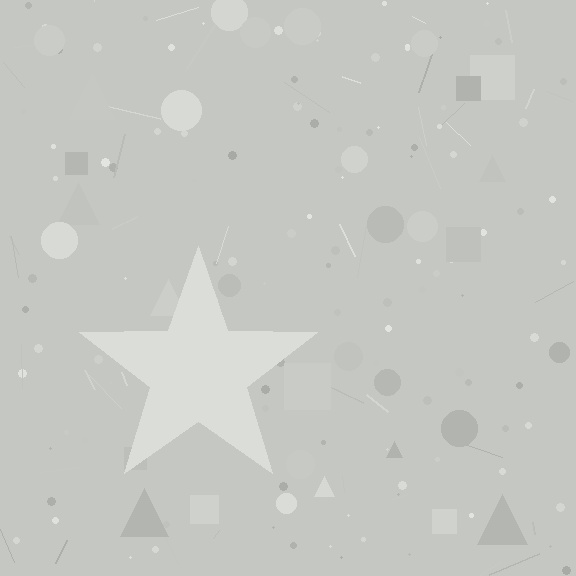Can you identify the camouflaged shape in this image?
The camouflaged shape is a star.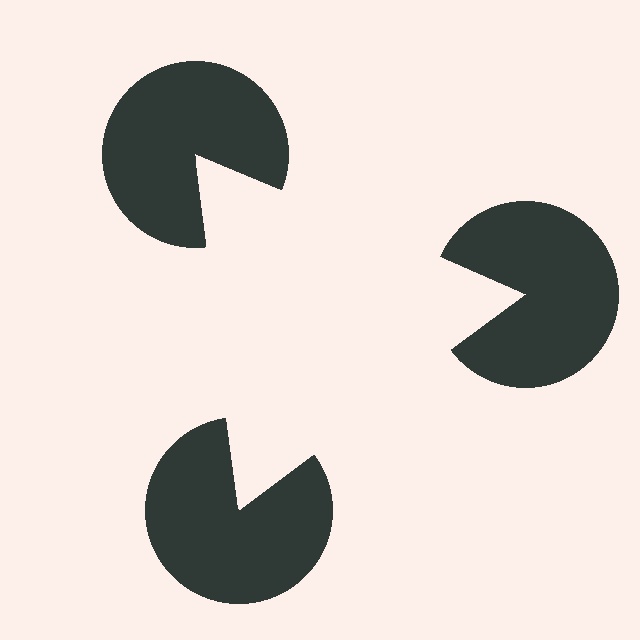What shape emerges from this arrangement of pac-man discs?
An illusory triangle — its edges are inferred from the aligned wedge cuts in the pac-man discs, not physically drawn.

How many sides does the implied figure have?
3 sides.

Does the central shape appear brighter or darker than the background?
It typically appears slightly brighter than the background, even though no actual brightness change is drawn.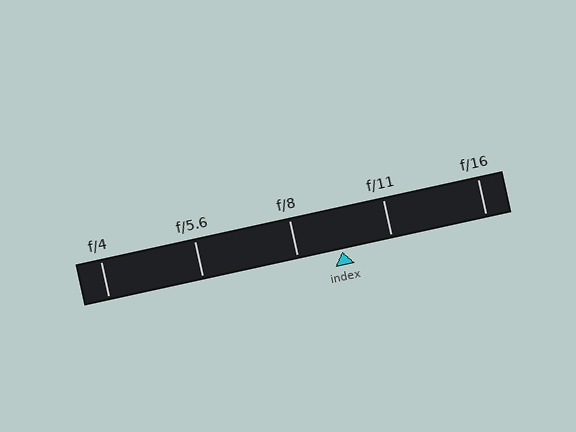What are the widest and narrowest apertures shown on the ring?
The widest aperture shown is f/4 and the narrowest is f/16.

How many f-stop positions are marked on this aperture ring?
There are 5 f-stop positions marked.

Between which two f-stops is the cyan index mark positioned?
The index mark is between f/8 and f/11.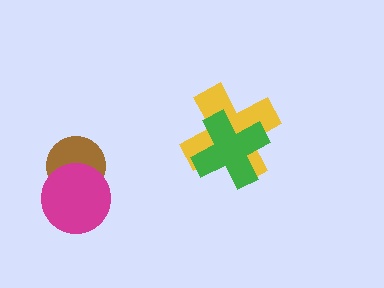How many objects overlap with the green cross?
1 object overlaps with the green cross.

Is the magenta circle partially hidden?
No, no other shape covers it.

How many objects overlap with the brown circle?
1 object overlaps with the brown circle.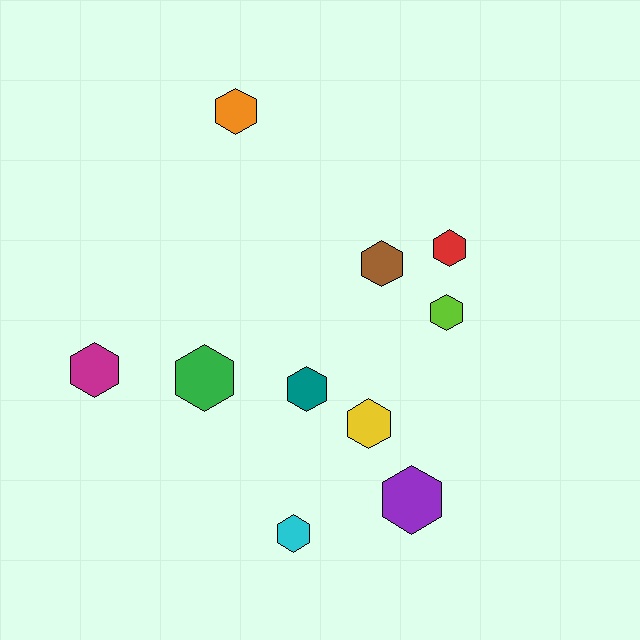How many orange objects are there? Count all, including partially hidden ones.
There is 1 orange object.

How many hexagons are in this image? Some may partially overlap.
There are 10 hexagons.